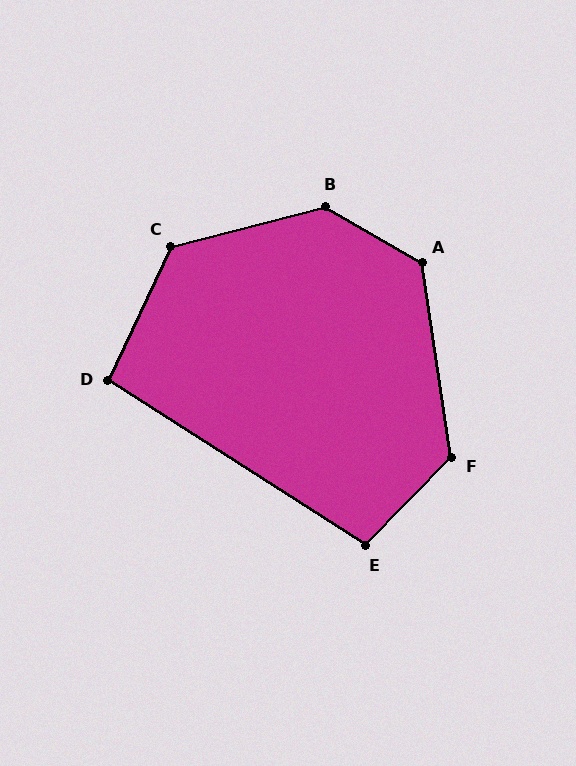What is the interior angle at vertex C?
Approximately 129 degrees (obtuse).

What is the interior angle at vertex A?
Approximately 129 degrees (obtuse).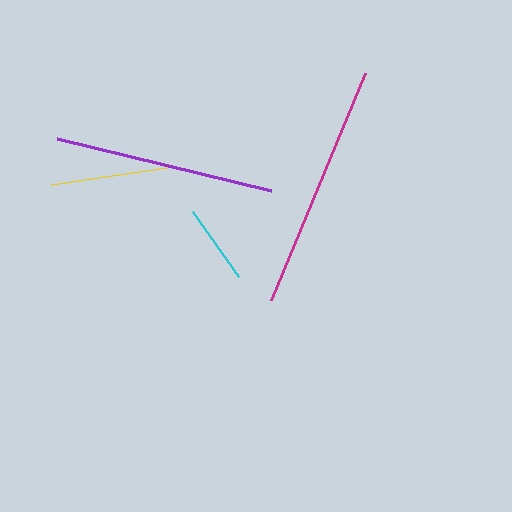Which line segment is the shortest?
The cyan line is the shortest at approximately 80 pixels.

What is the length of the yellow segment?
The yellow segment is approximately 123 pixels long.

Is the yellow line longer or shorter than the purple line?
The purple line is longer than the yellow line.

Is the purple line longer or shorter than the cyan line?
The purple line is longer than the cyan line.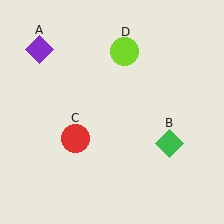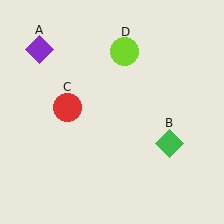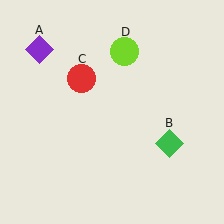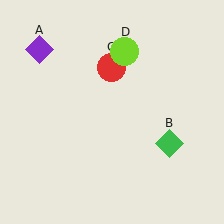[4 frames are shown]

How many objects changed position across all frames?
1 object changed position: red circle (object C).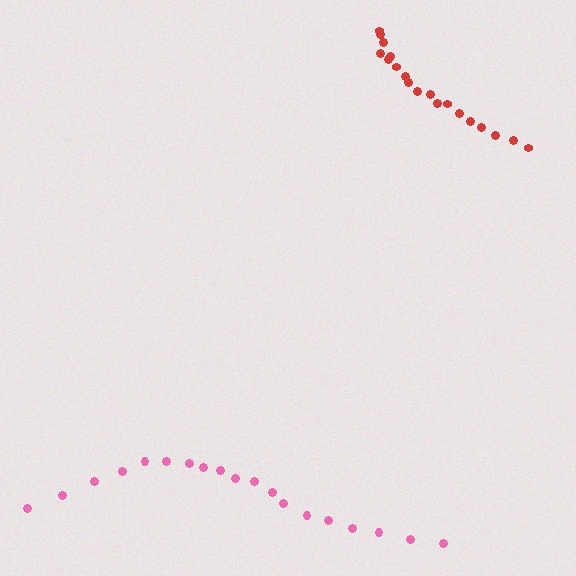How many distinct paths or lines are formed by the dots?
There are 2 distinct paths.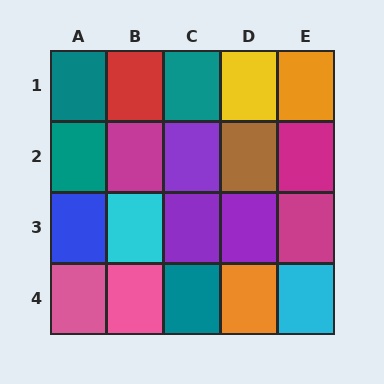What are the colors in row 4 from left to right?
Pink, pink, teal, orange, cyan.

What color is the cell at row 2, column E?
Magenta.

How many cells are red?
1 cell is red.